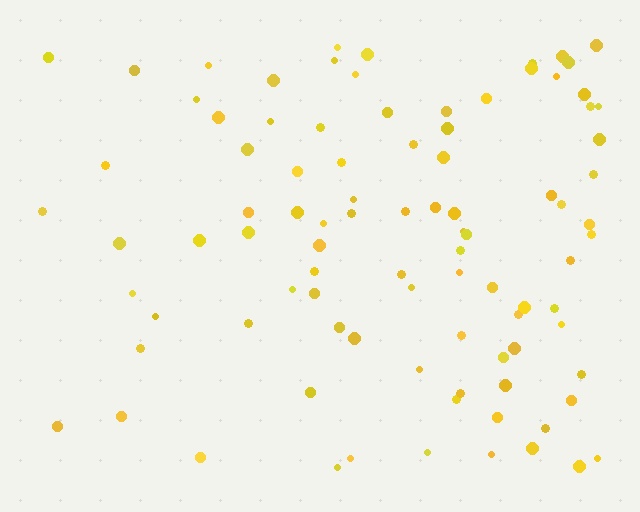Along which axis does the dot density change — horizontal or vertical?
Horizontal.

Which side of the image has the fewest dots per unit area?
The left.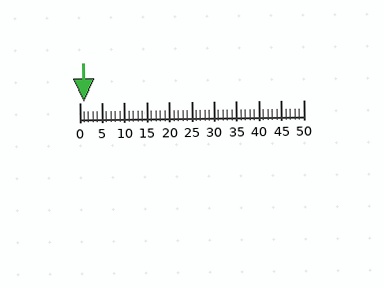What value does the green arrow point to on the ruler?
The green arrow points to approximately 1.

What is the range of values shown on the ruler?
The ruler shows values from 0 to 50.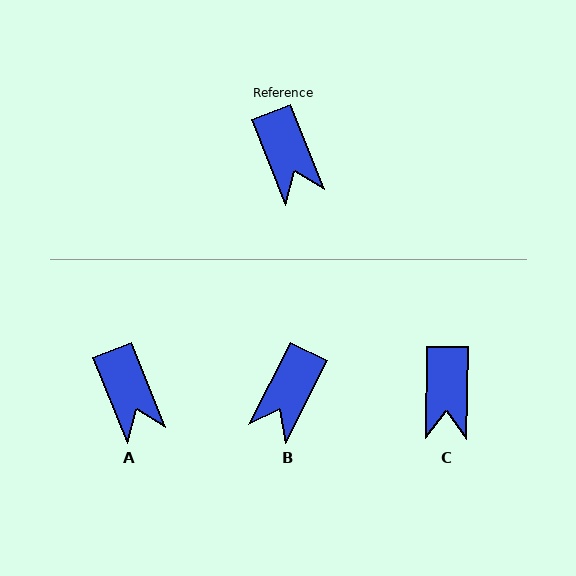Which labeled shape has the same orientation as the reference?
A.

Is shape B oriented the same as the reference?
No, it is off by about 49 degrees.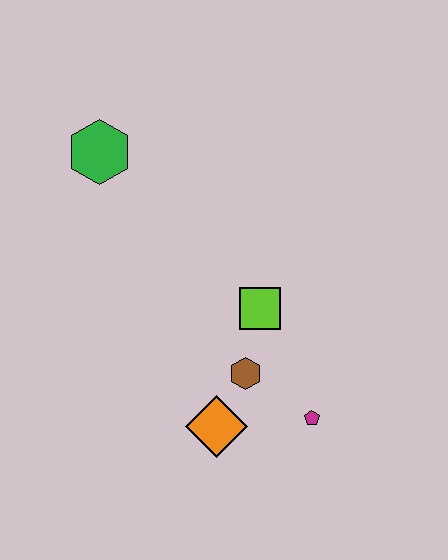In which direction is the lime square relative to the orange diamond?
The lime square is above the orange diamond.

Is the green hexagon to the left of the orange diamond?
Yes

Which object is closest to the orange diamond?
The brown hexagon is closest to the orange diamond.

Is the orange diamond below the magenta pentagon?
Yes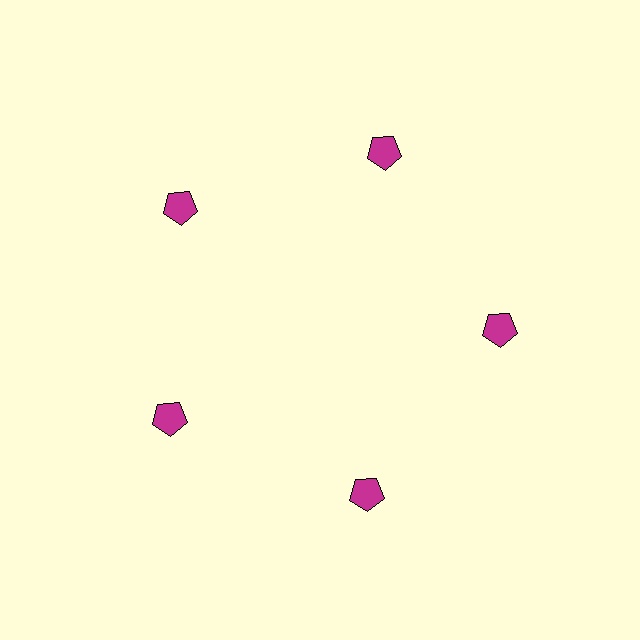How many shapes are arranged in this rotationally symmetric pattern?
There are 5 shapes, arranged in 5 groups of 1.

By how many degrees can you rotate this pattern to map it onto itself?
The pattern maps onto itself every 72 degrees of rotation.